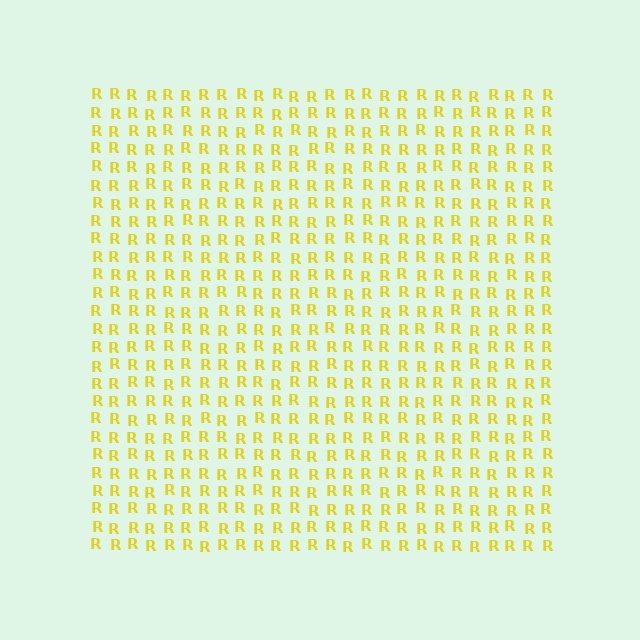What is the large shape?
The large shape is a square.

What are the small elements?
The small elements are letter R's.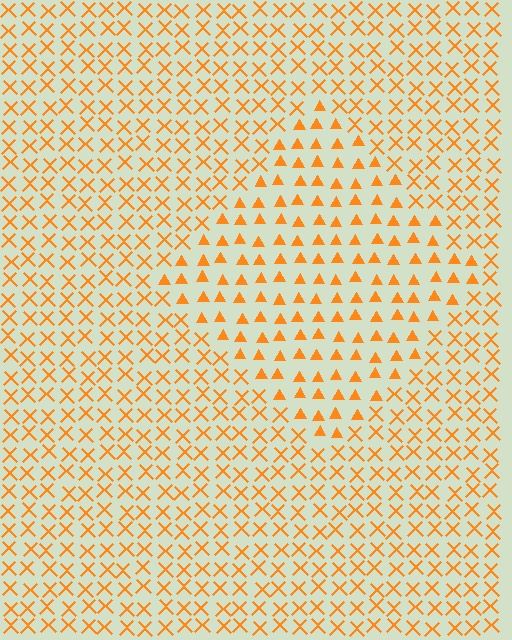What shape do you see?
I see a diamond.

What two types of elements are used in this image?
The image uses triangles inside the diamond region and X marks outside it.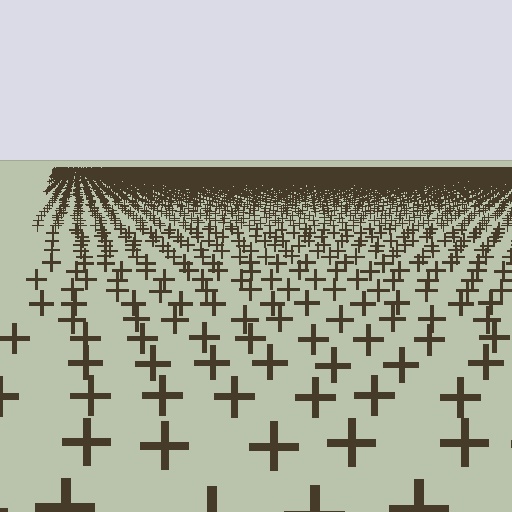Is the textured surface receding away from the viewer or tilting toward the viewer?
The surface is receding away from the viewer. Texture elements get smaller and denser toward the top.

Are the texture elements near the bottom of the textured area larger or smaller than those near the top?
Larger. Near the bottom, elements are closer to the viewer and appear at a bigger on-screen size.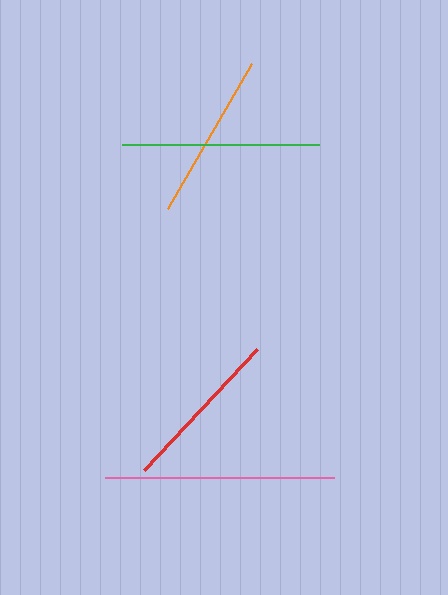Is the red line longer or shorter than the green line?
The green line is longer than the red line.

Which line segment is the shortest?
The red line is the shortest at approximately 166 pixels.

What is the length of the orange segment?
The orange segment is approximately 168 pixels long.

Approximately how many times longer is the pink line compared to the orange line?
The pink line is approximately 1.4 times the length of the orange line.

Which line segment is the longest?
The pink line is the longest at approximately 228 pixels.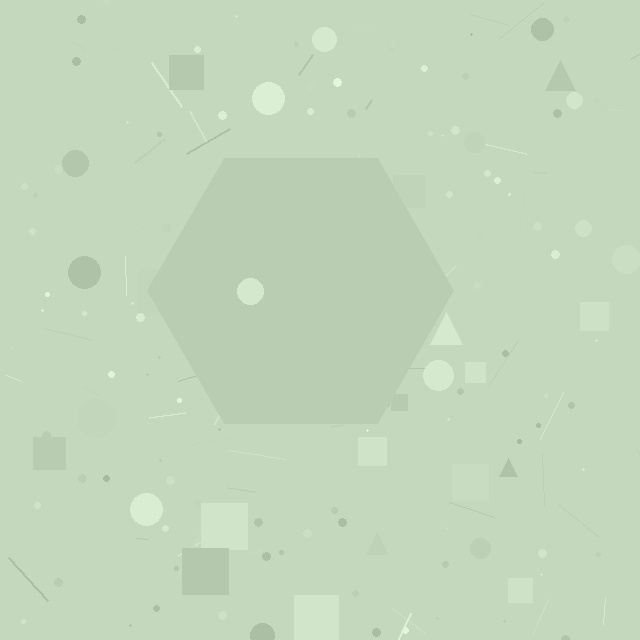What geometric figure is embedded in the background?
A hexagon is embedded in the background.